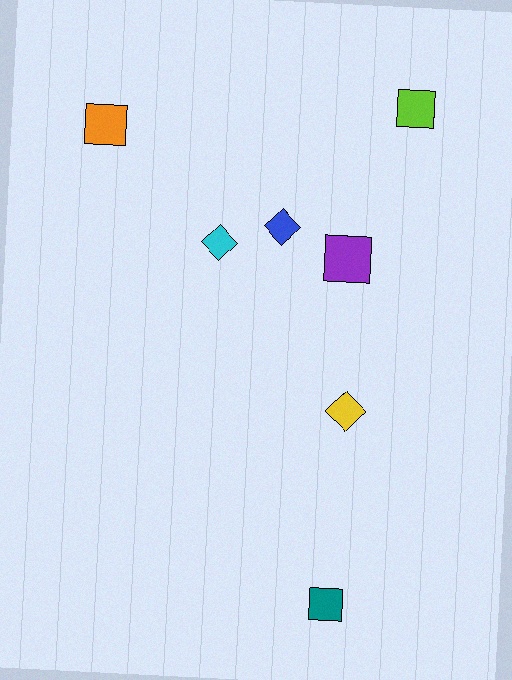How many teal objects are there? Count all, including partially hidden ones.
There is 1 teal object.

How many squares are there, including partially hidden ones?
There are 4 squares.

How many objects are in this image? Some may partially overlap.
There are 7 objects.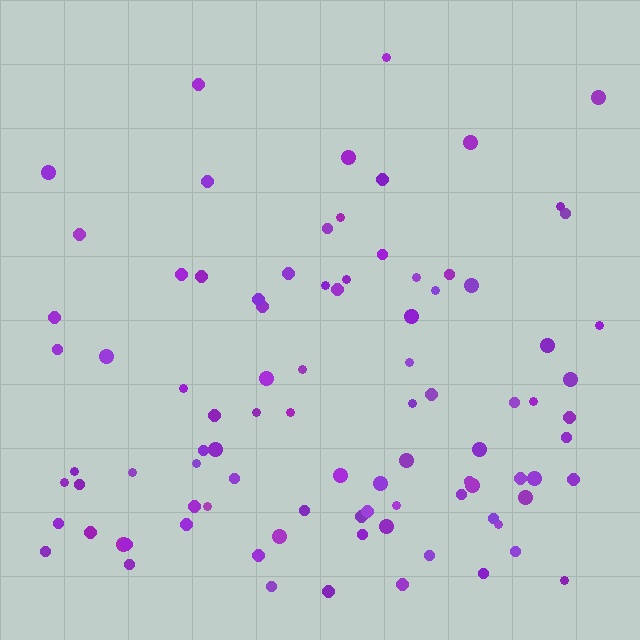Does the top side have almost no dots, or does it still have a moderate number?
Still a moderate number, just noticeably fewer than the bottom.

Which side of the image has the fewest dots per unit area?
The top.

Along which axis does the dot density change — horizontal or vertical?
Vertical.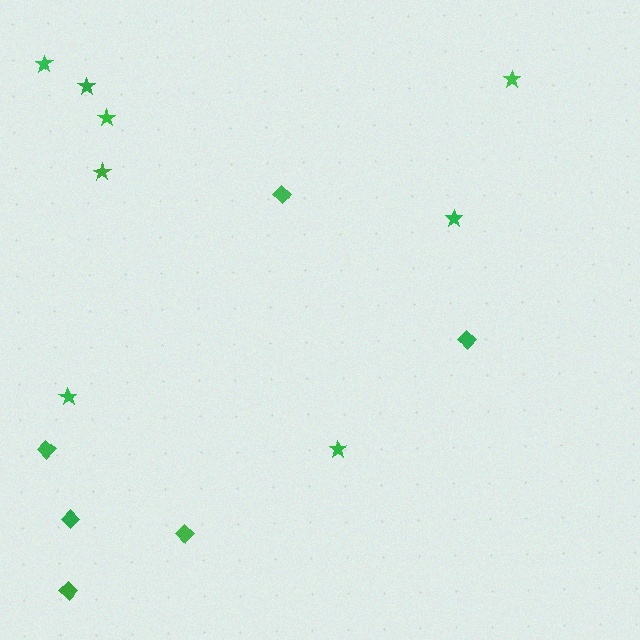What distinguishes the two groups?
There are 2 groups: one group of stars (8) and one group of diamonds (6).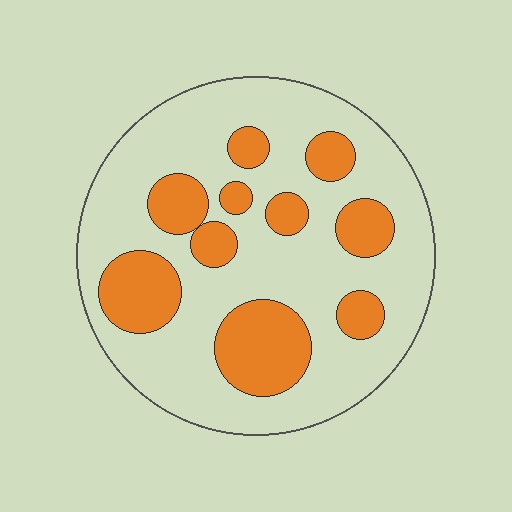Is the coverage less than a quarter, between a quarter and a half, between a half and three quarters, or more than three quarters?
Between a quarter and a half.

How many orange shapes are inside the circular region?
10.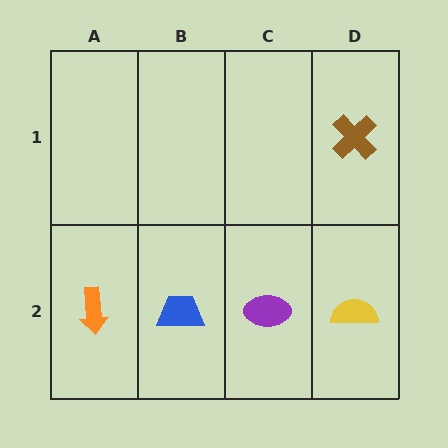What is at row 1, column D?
A brown cross.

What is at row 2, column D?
A yellow semicircle.